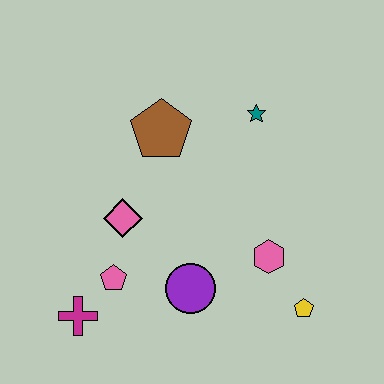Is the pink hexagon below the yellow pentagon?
No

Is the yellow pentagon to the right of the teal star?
Yes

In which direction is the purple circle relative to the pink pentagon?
The purple circle is to the right of the pink pentagon.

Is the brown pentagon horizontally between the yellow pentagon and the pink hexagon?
No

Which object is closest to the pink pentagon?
The magenta cross is closest to the pink pentagon.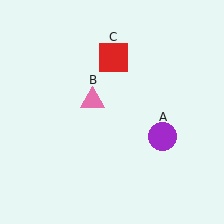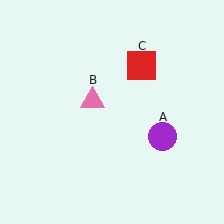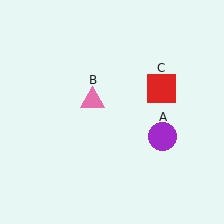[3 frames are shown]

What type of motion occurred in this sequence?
The red square (object C) rotated clockwise around the center of the scene.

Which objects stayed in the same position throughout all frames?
Purple circle (object A) and pink triangle (object B) remained stationary.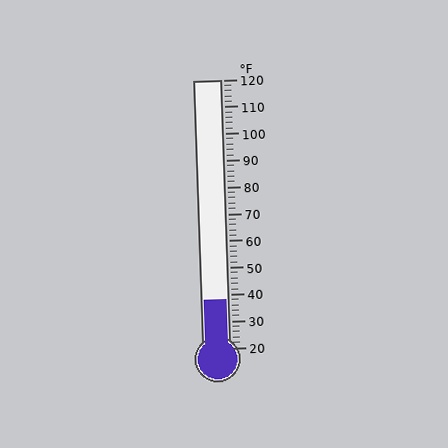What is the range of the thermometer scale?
The thermometer scale ranges from 20°F to 120°F.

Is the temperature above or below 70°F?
The temperature is below 70°F.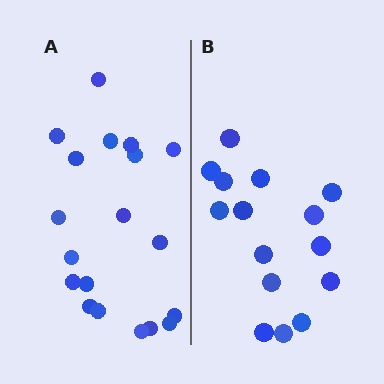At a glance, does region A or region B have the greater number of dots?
Region A (the left region) has more dots.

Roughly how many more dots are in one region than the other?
Region A has about 4 more dots than region B.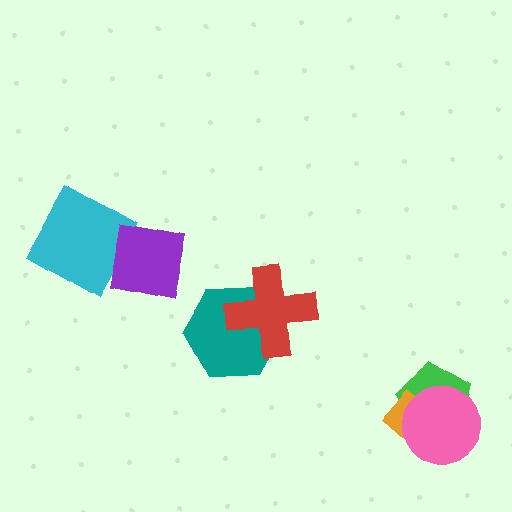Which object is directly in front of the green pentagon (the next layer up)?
The orange diamond is directly in front of the green pentagon.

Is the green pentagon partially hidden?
Yes, it is partially covered by another shape.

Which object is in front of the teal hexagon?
The red cross is in front of the teal hexagon.